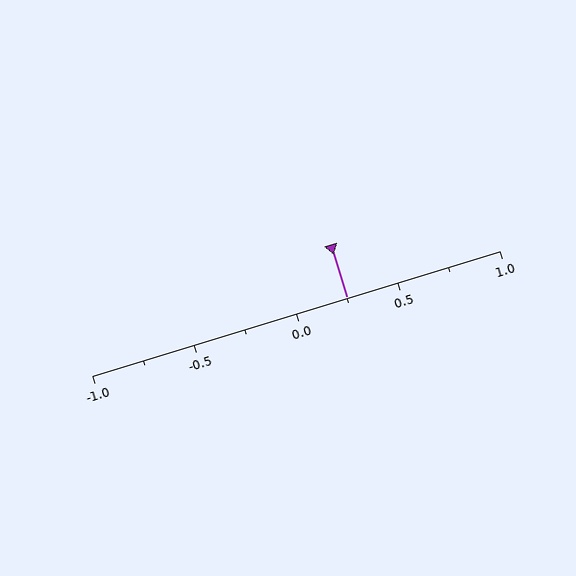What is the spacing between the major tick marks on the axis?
The major ticks are spaced 0.5 apart.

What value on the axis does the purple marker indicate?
The marker indicates approximately 0.25.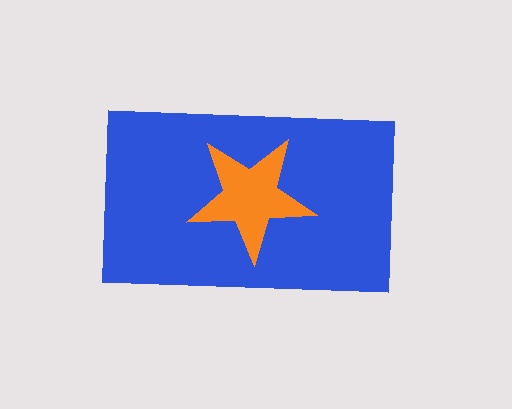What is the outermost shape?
The blue rectangle.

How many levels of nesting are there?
2.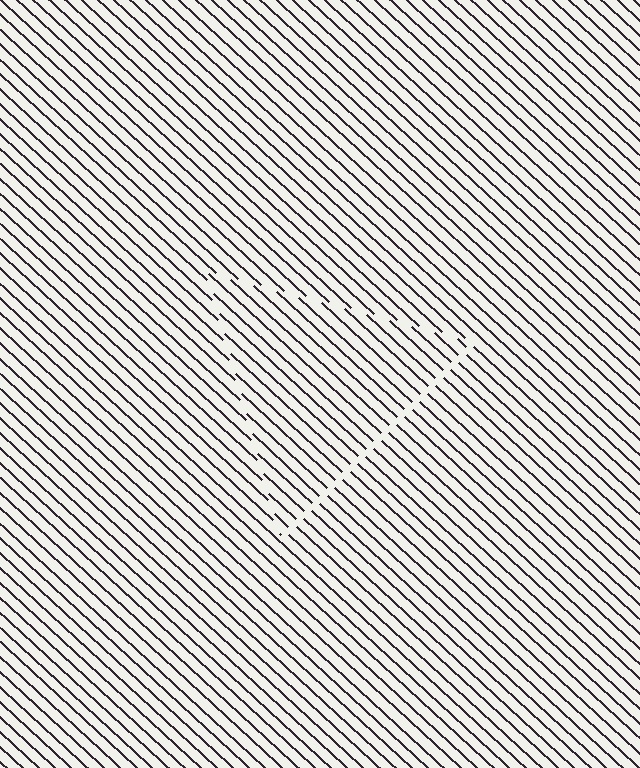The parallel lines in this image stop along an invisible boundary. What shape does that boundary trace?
An illusory triangle. The interior of the shape contains the same grating, shifted by half a period — the contour is defined by the phase discontinuity where line-ends from the inner and outer gratings abut.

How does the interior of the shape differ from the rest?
The interior of the shape contains the same grating, shifted by half a period — the contour is defined by the phase discontinuity where line-ends from the inner and outer gratings abut.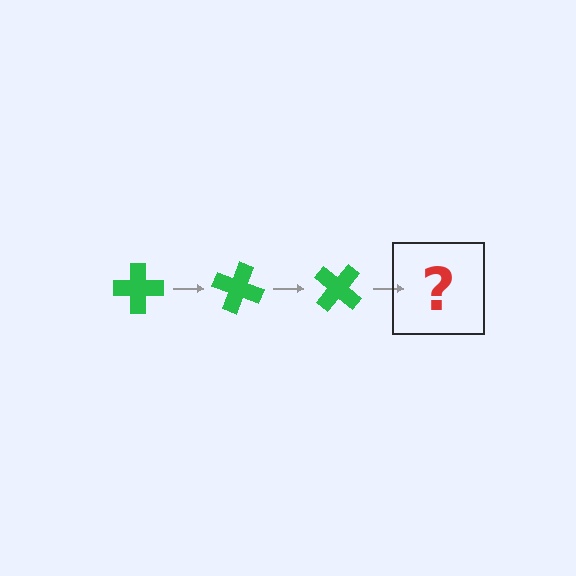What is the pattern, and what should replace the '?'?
The pattern is that the cross rotates 20 degrees each step. The '?' should be a green cross rotated 60 degrees.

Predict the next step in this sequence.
The next step is a green cross rotated 60 degrees.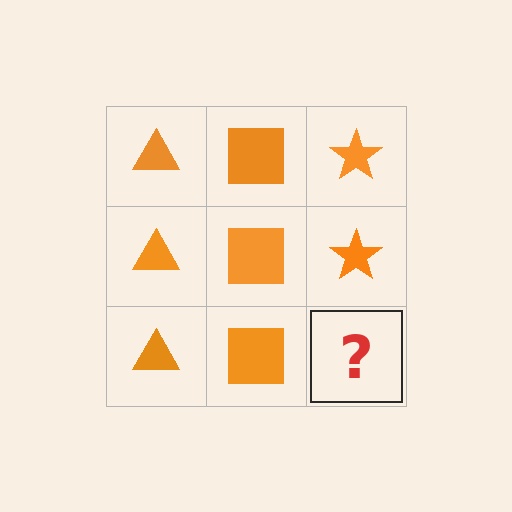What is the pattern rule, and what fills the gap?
The rule is that each column has a consistent shape. The gap should be filled with an orange star.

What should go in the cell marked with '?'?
The missing cell should contain an orange star.